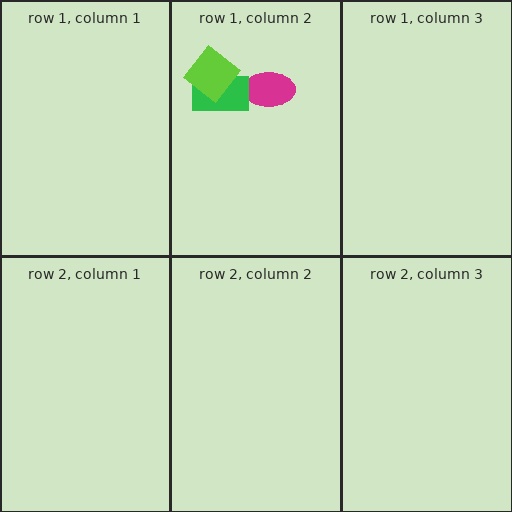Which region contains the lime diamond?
The row 1, column 2 region.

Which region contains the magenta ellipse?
The row 1, column 2 region.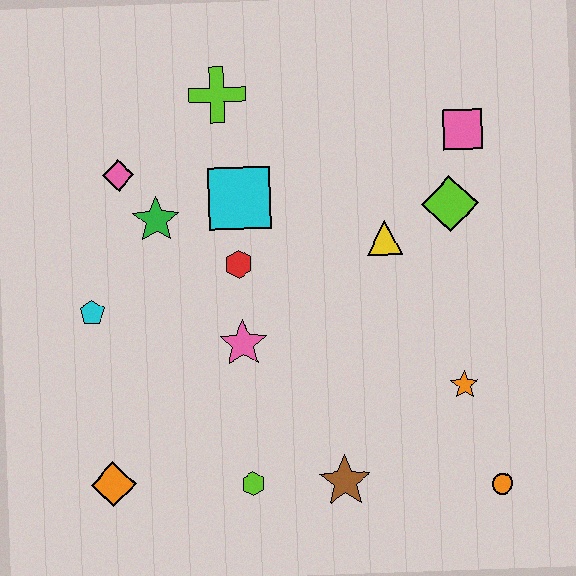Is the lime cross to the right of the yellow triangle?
No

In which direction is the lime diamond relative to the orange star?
The lime diamond is above the orange star.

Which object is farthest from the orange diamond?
The pink square is farthest from the orange diamond.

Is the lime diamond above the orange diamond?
Yes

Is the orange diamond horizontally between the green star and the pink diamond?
No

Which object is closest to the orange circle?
The orange star is closest to the orange circle.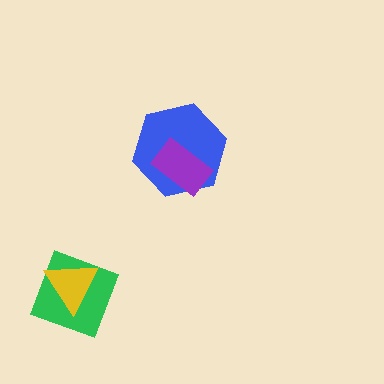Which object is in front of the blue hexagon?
The purple rectangle is in front of the blue hexagon.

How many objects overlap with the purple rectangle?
1 object overlaps with the purple rectangle.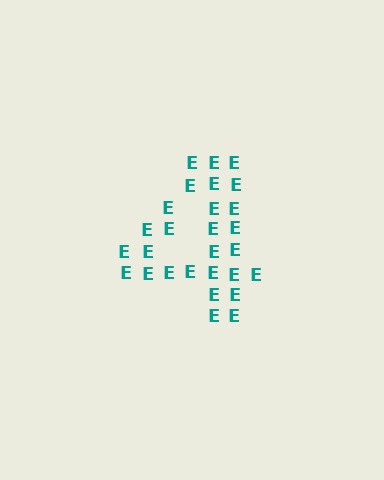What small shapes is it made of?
It is made of small letter E's.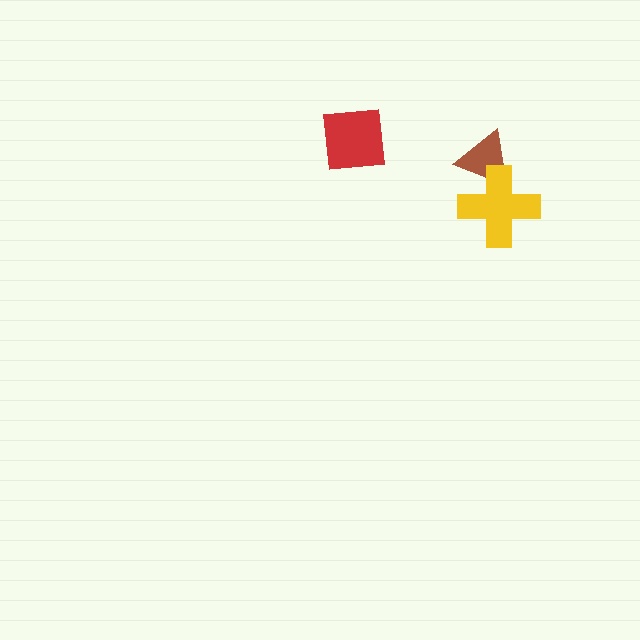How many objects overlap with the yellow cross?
1 object overlaps with the yellow cross.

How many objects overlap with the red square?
0 objects overlap with the red square.